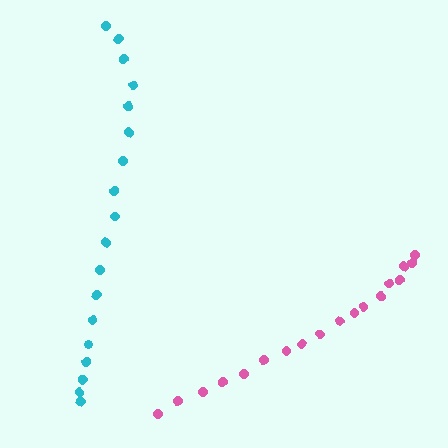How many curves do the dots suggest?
There are 2 distinct paths.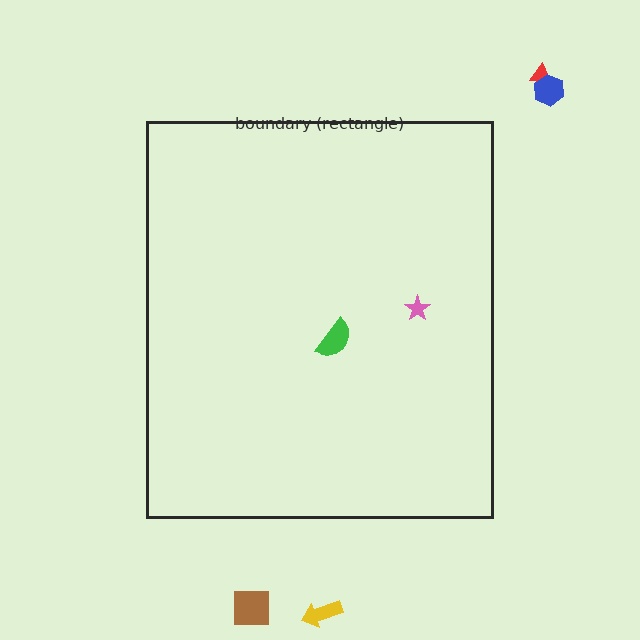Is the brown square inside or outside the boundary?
Outside.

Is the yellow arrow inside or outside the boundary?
Outside.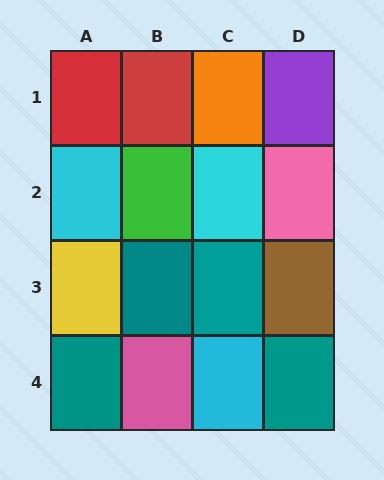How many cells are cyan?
3 cells are cyan.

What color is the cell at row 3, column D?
Brown.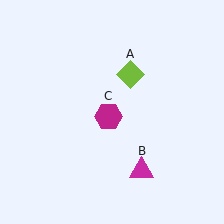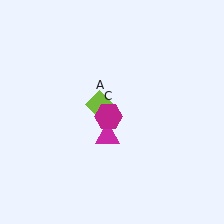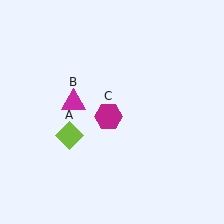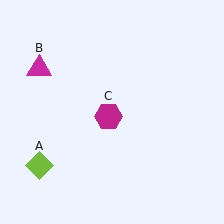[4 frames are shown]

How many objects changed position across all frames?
2 objects changed position: lime diamond (object A), magenta triangle (object B).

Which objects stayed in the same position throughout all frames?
Magenta hexagon (object C) remained stationary.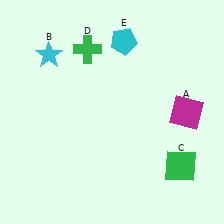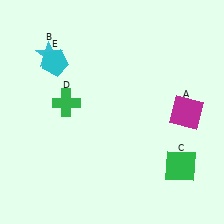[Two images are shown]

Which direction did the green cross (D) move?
The green cross (D) moved down.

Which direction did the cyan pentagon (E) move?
The cyan pentagon (E) moved left.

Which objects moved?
The objects that moved are: the green cross (D), the cyan pentagon (E).